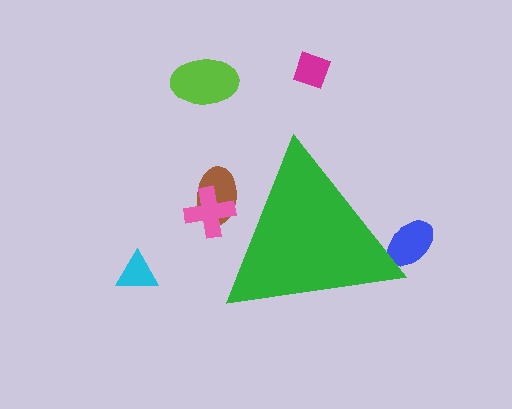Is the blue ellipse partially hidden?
Yes, the blue ellipse is partially hidden behind the green triangle.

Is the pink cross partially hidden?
Yes, the pink cross is partially hidden behind the green triangle.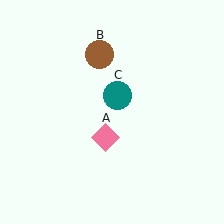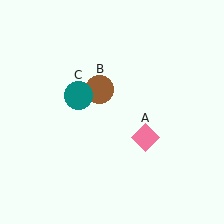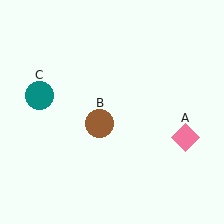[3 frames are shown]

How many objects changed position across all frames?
3 objects changed position: pink diamond (object A), brown circle (object B), teal circle (object C).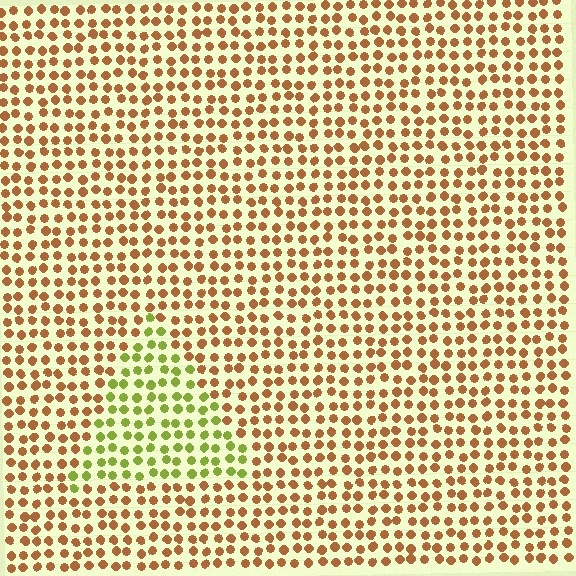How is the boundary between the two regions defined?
The boundary is defined purely by a slight shift in hue (about 55 degrees). Spacing, size, and orientation are identical on both sides.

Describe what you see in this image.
The image is filled with small brown elements in a uniform arrangement. A triangle-shaped region is visible where the elements are tinted to a slightly different hue, forming a subtle color boundary.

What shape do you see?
I see a triangle.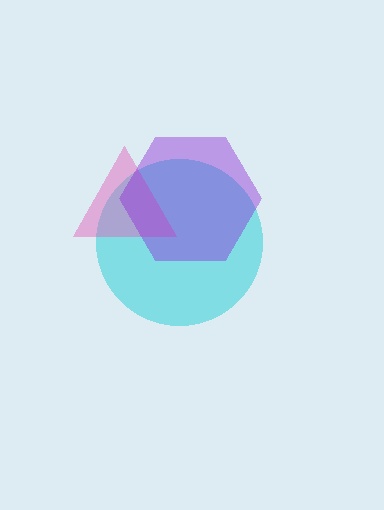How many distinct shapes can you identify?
There are 3 distinct shapes: a cyan circle, a pink triangle, a purple hexagon.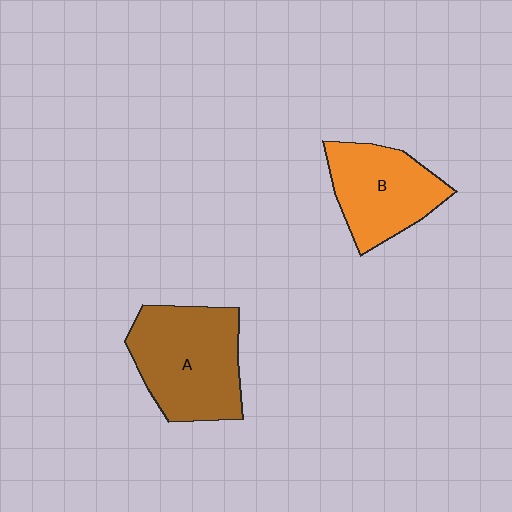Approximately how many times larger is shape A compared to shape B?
Approximately 1.3 times.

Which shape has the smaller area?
Shape B (orange).